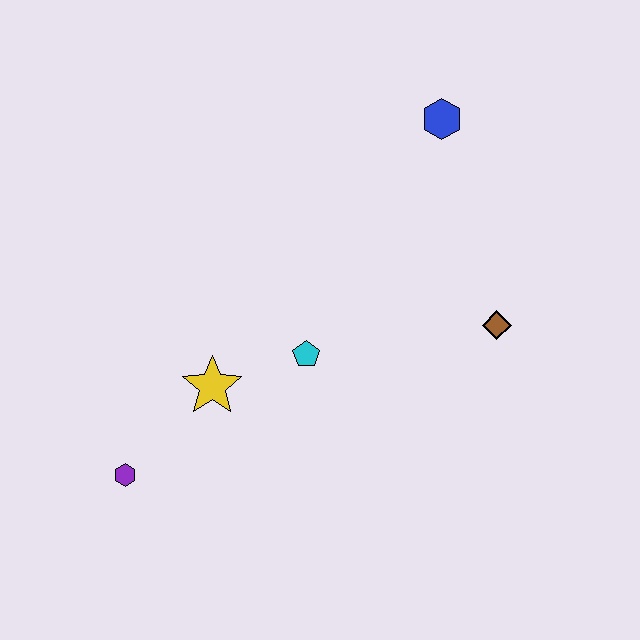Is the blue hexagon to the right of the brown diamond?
No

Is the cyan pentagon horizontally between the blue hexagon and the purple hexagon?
Yes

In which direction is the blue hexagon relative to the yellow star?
The blue hexagon is above the yellow star.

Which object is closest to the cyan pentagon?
The yellow star is closest to the cyan pentagon.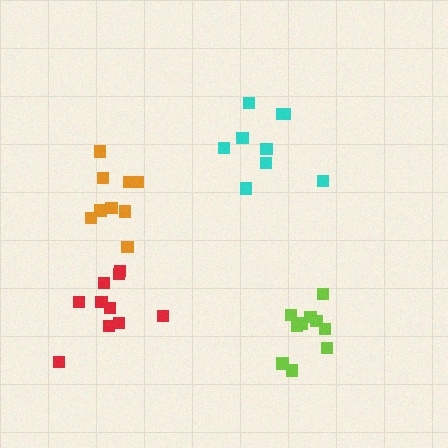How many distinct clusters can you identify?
There are 4 distinct clusters.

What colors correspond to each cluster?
The clusters are colored: cyan, orange, red, lime.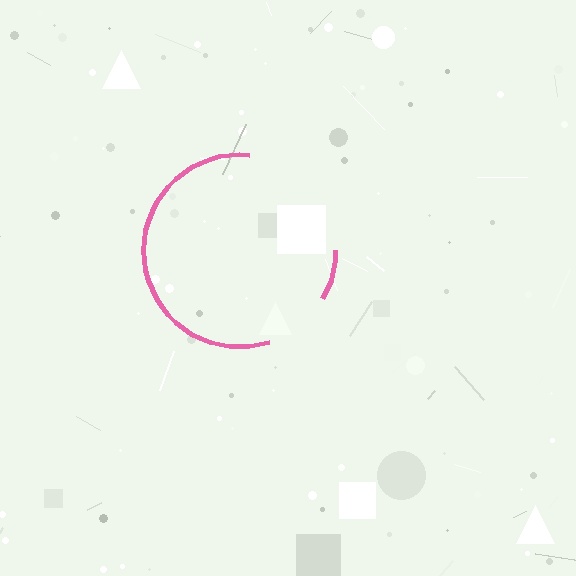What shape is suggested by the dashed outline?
The dashed outline suggests a circle.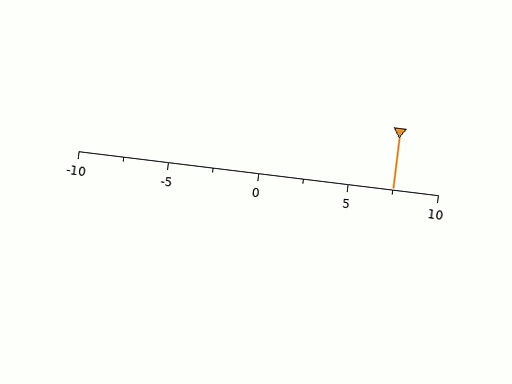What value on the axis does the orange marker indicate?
The marker indicates approximately 7.5.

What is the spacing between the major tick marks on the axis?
The major ticks are spaced 5 apart.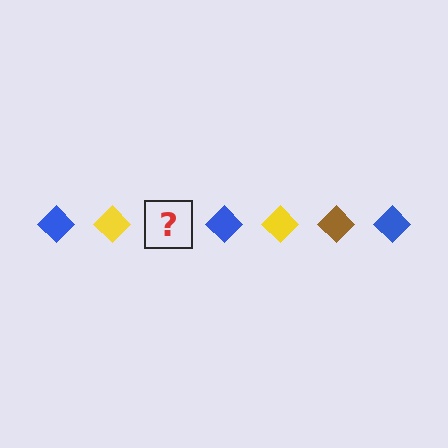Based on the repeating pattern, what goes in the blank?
The blank should be a brown diamond.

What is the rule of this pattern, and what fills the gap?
The rule is that the pattern cycles through blue, yellow, brown diamonds. The gap should be filled with a brown diamond.